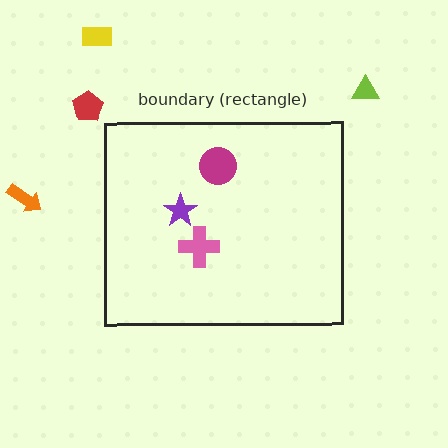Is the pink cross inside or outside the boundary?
Inside.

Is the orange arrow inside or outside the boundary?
Outside.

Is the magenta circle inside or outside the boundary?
Inside.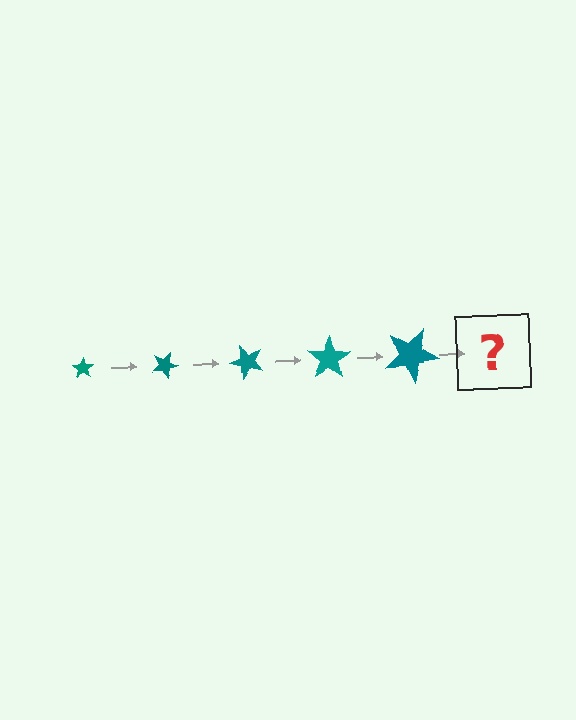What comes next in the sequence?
The next element should be a star, larger than the previous one and rotated 125 degrees from the start.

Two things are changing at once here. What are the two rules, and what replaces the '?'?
The two rules are that the star grows larger each step and it rotates 25 degrees each step. The '?' should be a star, larger than the previous one and rotated 125 degrees from the start.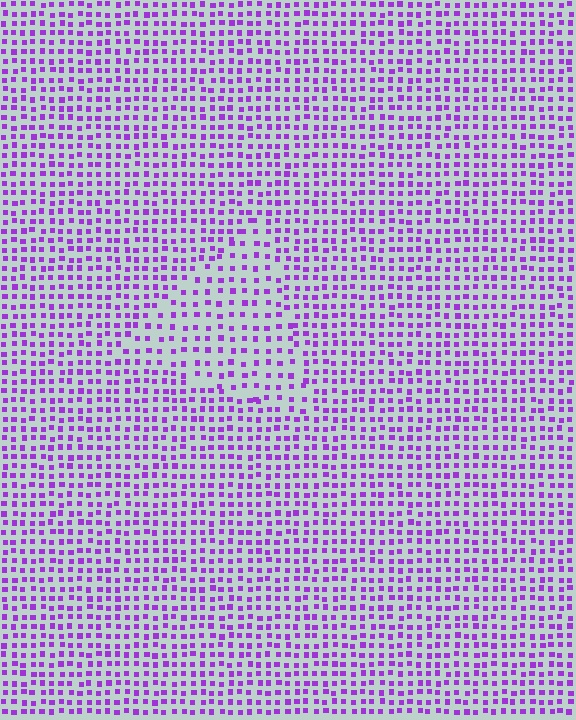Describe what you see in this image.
The image contains small purple elements arranged at two different densities. A triangle-shaped region is visible where the elements are less densely packed than the surrounding area.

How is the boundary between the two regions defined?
The boundary is defined by a change in element density (approximately 1.6x ratio). All elements are the same color, size, and shape.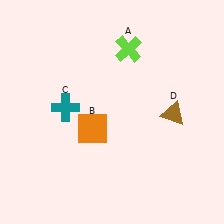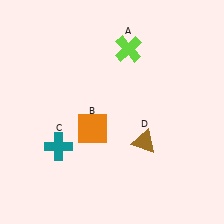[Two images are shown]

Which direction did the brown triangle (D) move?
The brown triangle (D) moved left.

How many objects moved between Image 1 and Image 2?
2 objects moved between the two images.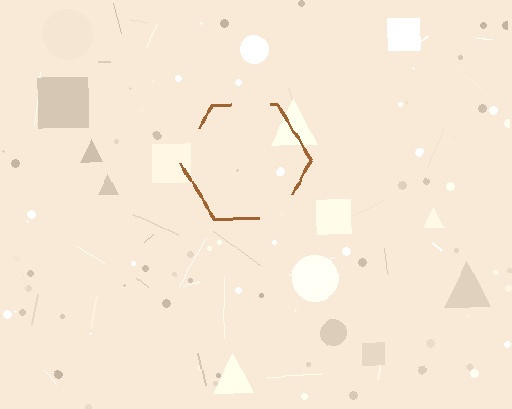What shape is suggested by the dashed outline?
The dashed outline suggests a hexagon.